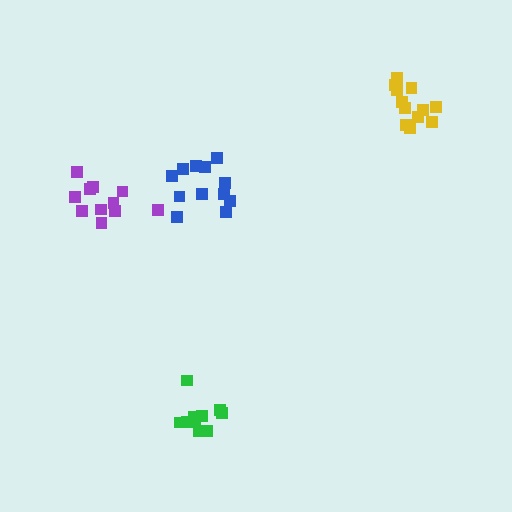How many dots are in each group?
Group 1: 11 dots, Group 2: 14 dots, Group 3: 10 dots, Group 4: 12 dots (47 total).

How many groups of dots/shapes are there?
There are 4 groups.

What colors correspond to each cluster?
The clusters are colored: purple, yellow, green, blue.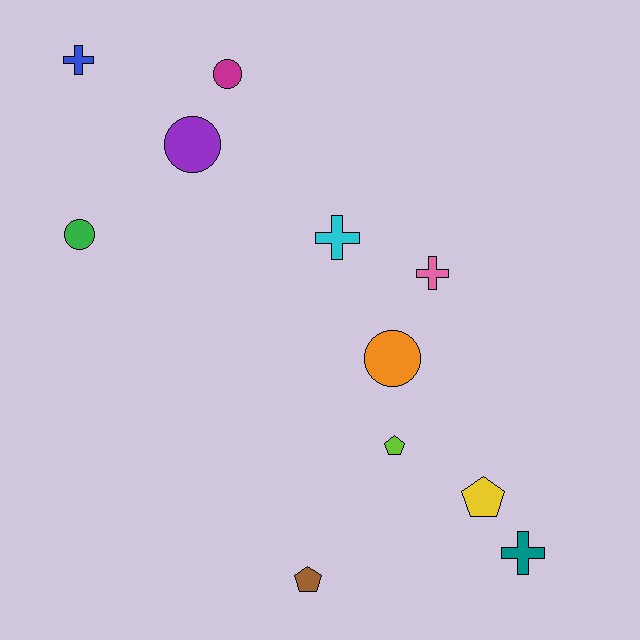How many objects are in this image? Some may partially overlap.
There are 11 objects.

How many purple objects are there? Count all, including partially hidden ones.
There is 1 purple object.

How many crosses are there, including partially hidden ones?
There are 4 crosses.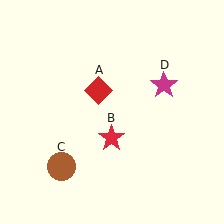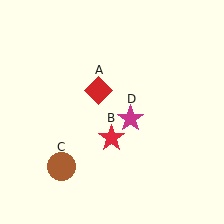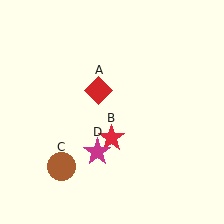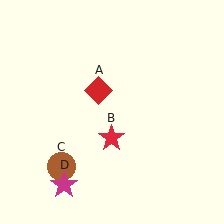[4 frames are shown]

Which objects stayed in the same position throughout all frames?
Red diamond (object A) and red star (object B) and brown circle (object C) remained stationary.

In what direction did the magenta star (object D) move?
The magenta star (object D) moved down and to the left.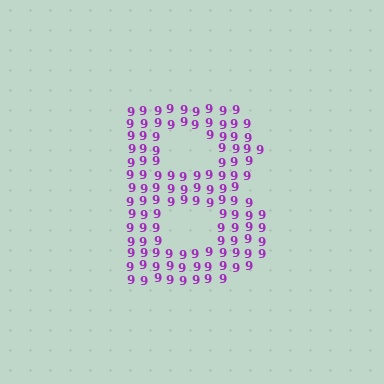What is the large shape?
The large shape is the letter B.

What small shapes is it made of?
It is made of small digit 9's.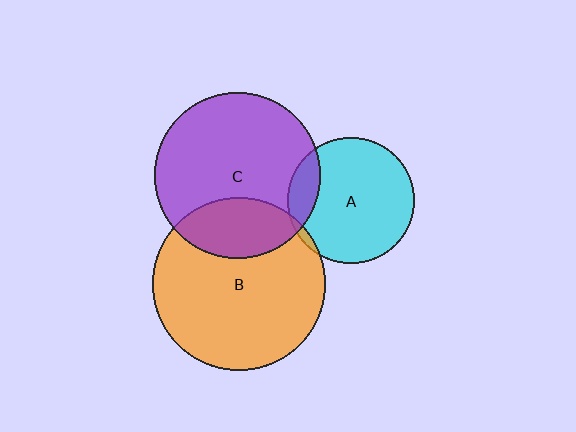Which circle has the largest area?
Circle B (orange).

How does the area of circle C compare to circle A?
Approximately 1.7 times.